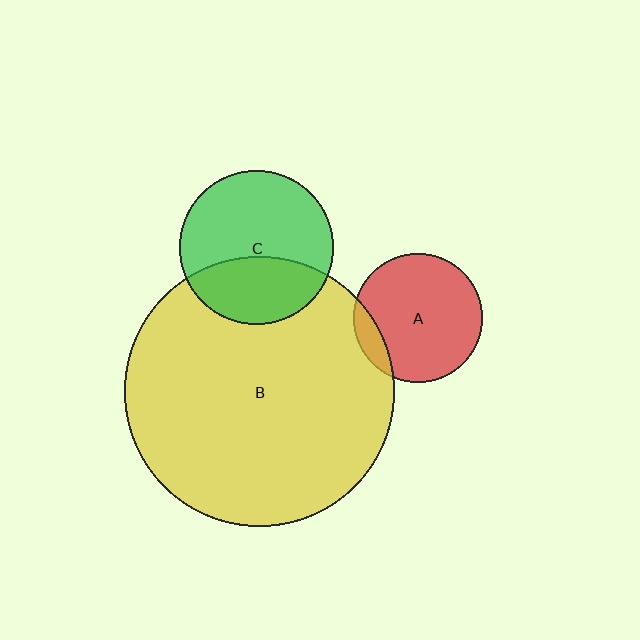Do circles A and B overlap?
Yes.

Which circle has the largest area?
Circle B (yellow).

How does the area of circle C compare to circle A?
Approximately 1.4 times.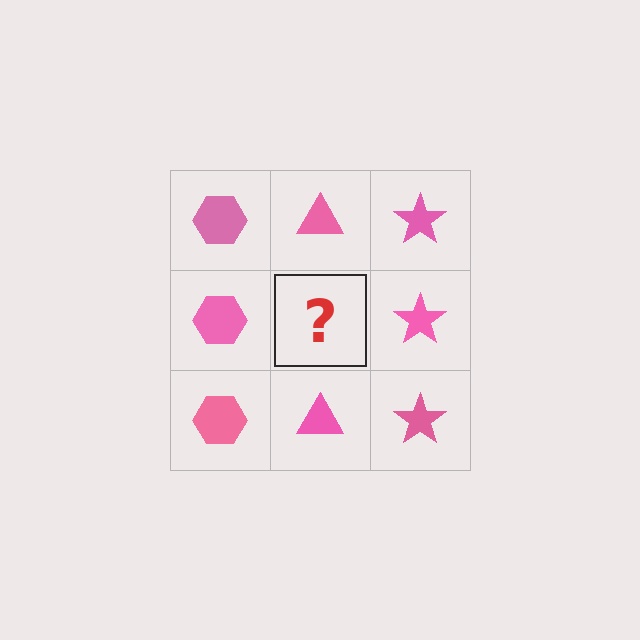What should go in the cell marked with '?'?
The missing cell should contain a pink triangle.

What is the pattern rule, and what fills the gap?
The rule is that each column has a consistent shape. The gap should be filled with a pink triangle.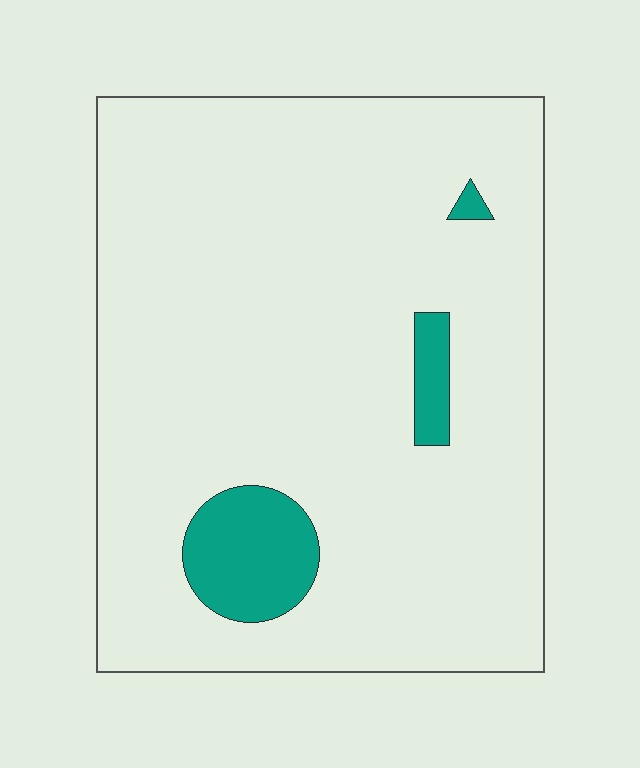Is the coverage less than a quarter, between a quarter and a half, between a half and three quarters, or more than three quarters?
Less than a quarter.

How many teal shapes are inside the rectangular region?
3.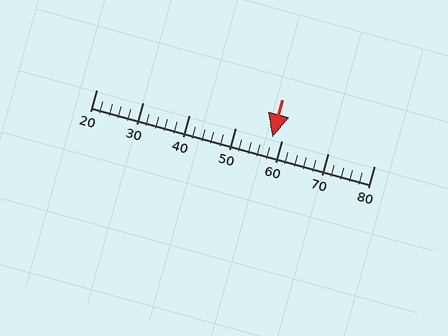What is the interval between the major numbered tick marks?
The major tick marks are spaced 10 units apart.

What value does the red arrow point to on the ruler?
The red arrow points to approximately 58.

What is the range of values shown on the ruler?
The ruler shows values from 20 to 80.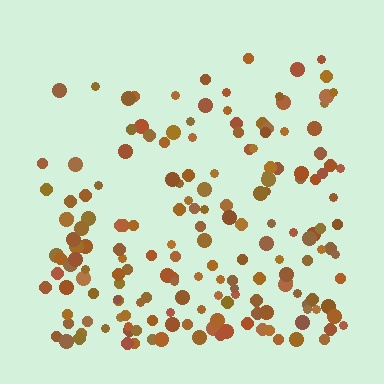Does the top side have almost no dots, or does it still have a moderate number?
Still a moderate number, just noticeably fewer than the bottom.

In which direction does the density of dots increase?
From top to bottom, with the bottom side densest.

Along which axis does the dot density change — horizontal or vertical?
Vertical.